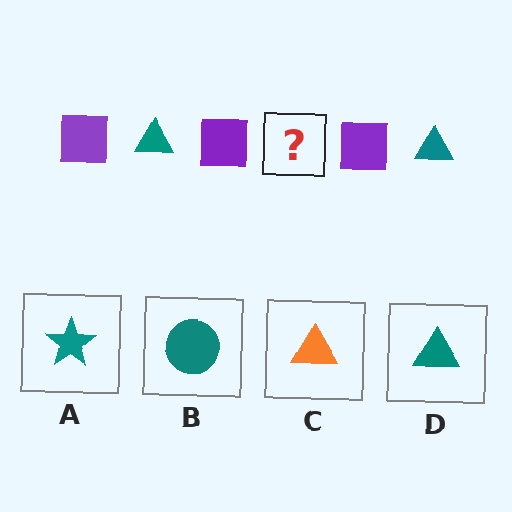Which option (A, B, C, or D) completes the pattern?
D.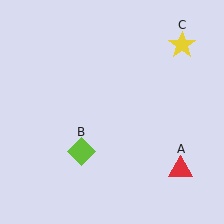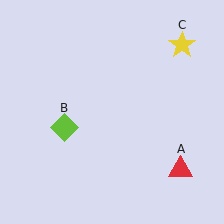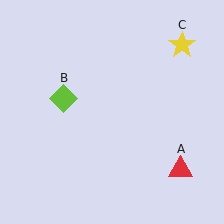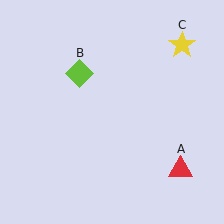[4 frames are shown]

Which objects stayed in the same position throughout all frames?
Red triangle (object A) and yellow star (object C) remained stationary.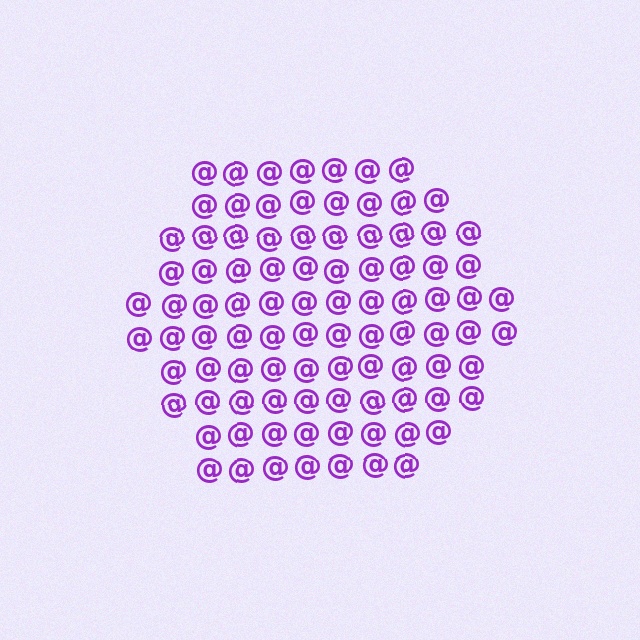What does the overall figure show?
The overall figure shows a hexagon.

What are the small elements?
The small elements are at signs.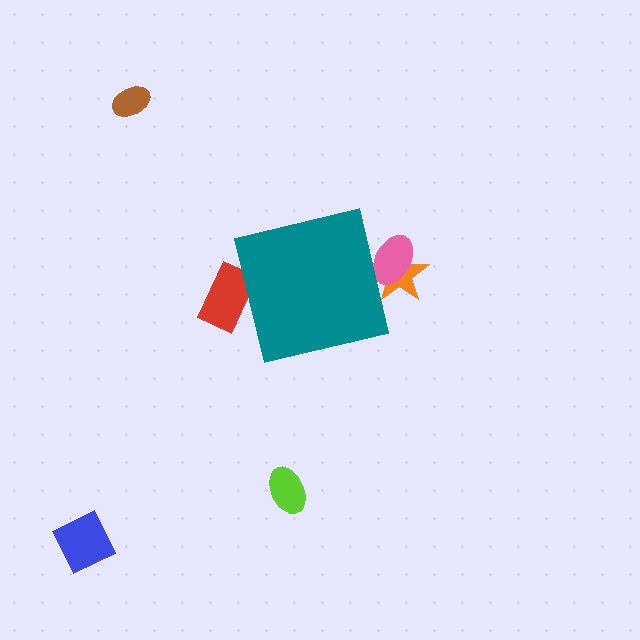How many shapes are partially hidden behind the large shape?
3 shapes are partially hidden.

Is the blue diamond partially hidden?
No, the blue diamond is fully visible.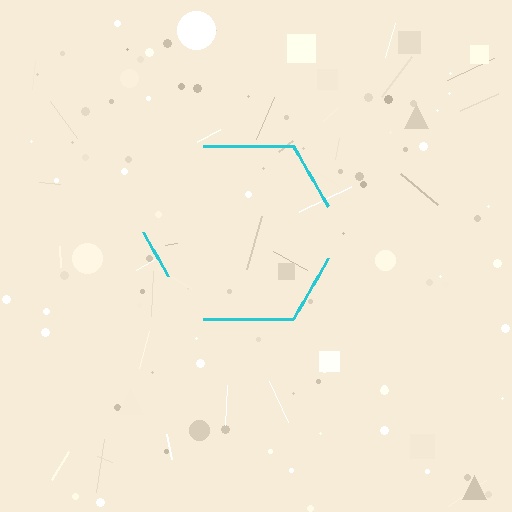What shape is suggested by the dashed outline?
The dashed outline suggests a hexagon.